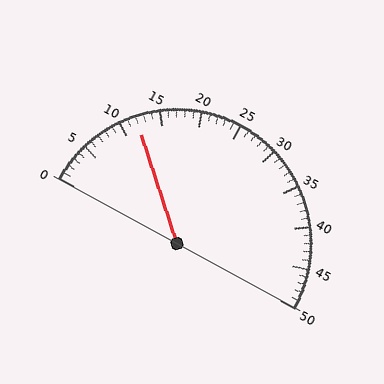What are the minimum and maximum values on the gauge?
The gauge ranges from 0 to 50.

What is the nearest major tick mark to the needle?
The nearest major tick mark is 10.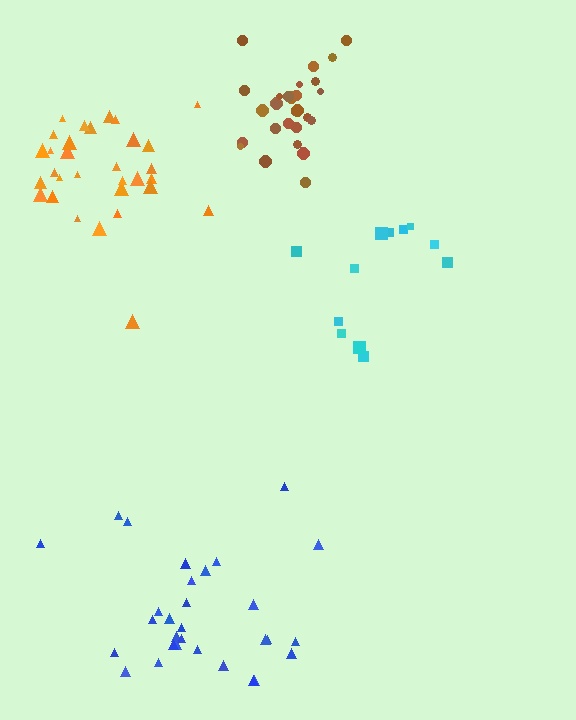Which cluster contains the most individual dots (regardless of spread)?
Orange (32).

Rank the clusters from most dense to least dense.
brown, orange, blue, cyan.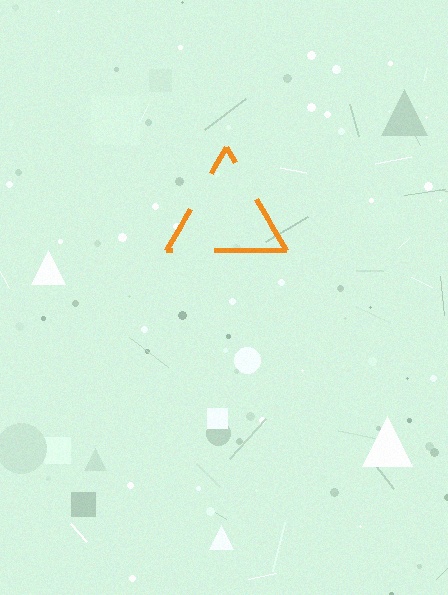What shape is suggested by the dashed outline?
The dashed outline suggests a triangle.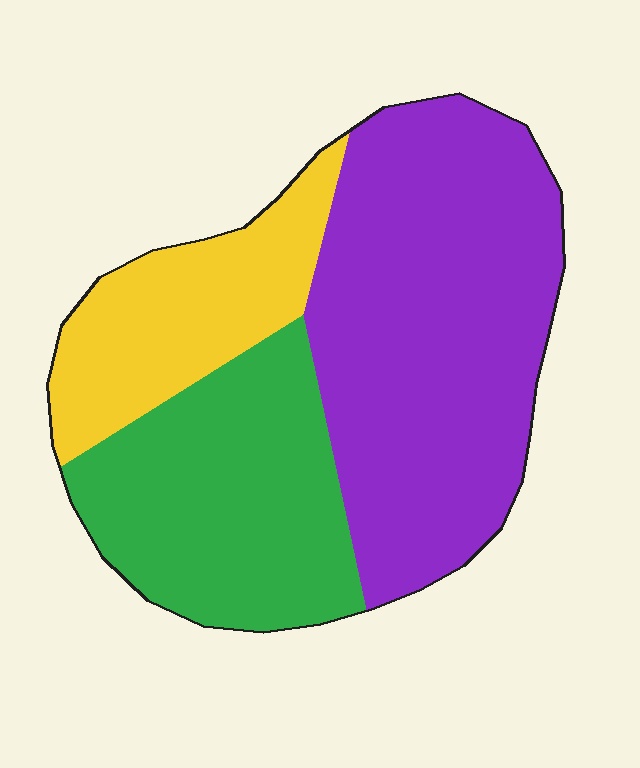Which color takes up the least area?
Yellow, at roughly 20%.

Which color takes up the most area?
Purple, at roughly 50%.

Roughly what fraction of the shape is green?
Green takes up about one third (1/3) of the shape.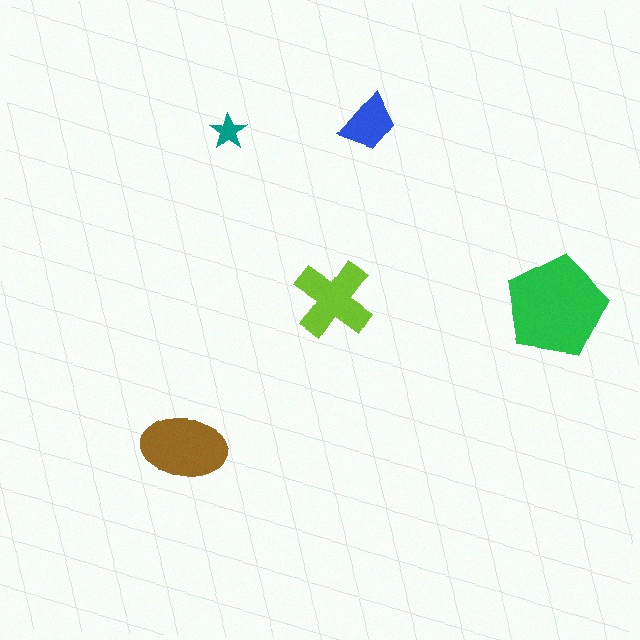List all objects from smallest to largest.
The teal star, the blue trapezoid, the lime cross, the brown ellipse, the green pentagon.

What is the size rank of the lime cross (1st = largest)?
3rd.